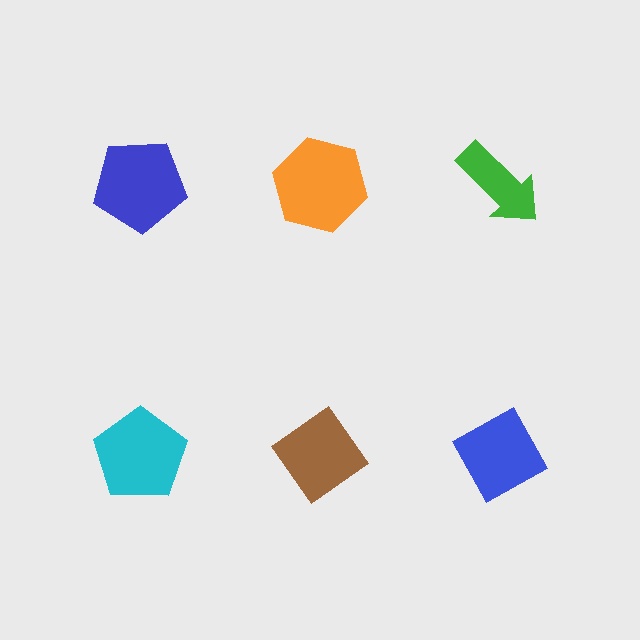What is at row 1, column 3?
A green arrow.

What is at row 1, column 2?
An orange hexagon.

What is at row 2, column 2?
A brown diamond.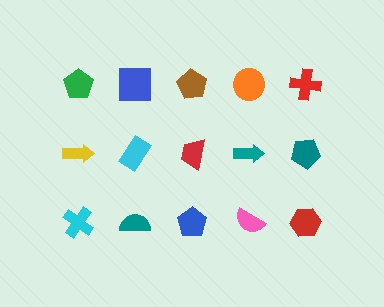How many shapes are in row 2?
5 shapes.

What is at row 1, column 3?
A brown pentagon.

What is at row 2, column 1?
A yellow arrow.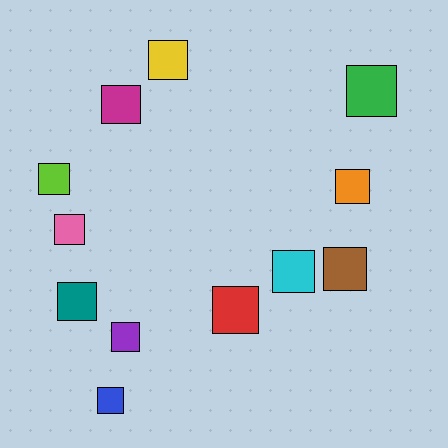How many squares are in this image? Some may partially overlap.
There are 12 squares.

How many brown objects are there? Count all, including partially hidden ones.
There is 1 brown object.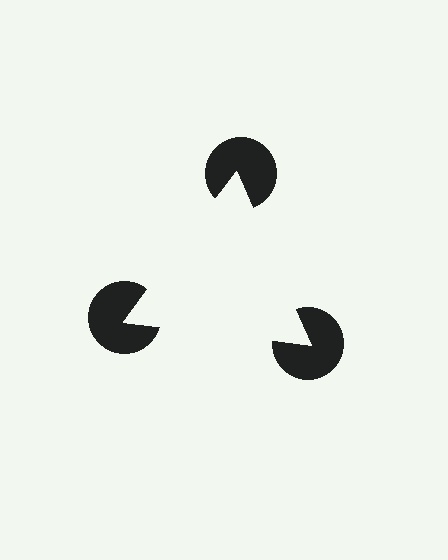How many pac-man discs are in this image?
There are 3 — one at each vertex of the illusory triangle.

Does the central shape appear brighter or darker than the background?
It typically appears slightly brighter than the background, even though no actual brightness change is drawn.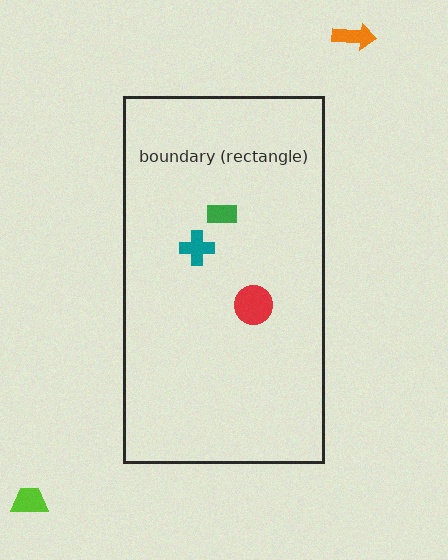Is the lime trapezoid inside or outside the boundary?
Outside.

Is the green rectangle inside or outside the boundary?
Inside.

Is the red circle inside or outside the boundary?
Inside.